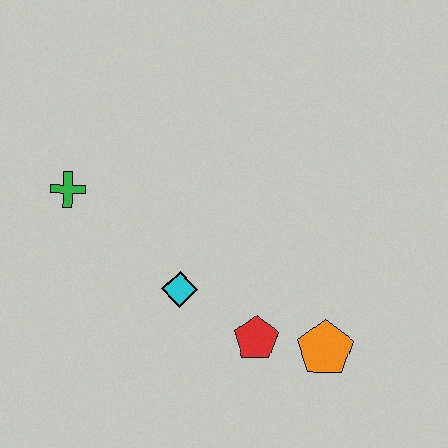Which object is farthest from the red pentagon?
The green cross is farthest from the red pentagon.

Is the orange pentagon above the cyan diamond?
No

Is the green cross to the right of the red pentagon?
No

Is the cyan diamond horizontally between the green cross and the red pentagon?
Yes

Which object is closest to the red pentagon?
The orange pentagon is closest to the red pentagon.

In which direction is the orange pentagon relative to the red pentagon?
The orange pentagon is to the right of the red pentagon.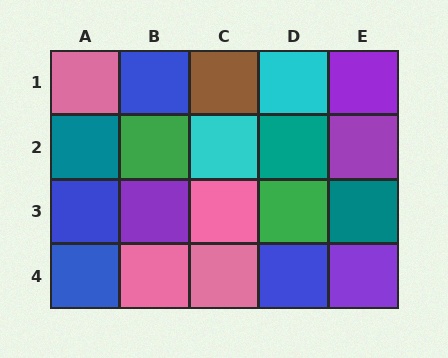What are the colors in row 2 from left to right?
Teal, green, cyan, teal, purple.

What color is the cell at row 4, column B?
Pink.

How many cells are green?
2 cells are green.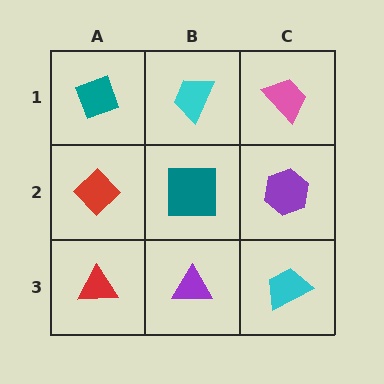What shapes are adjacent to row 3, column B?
A teal square (row 2, column B), a red triangle (row 3, column A), a cyan trapezoid (row 3, column C).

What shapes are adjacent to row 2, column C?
A pink trapezoid (row 1, column C), a cyan trapezoid (row 3, column C), a teal square (row 2, column B).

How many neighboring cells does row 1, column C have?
2.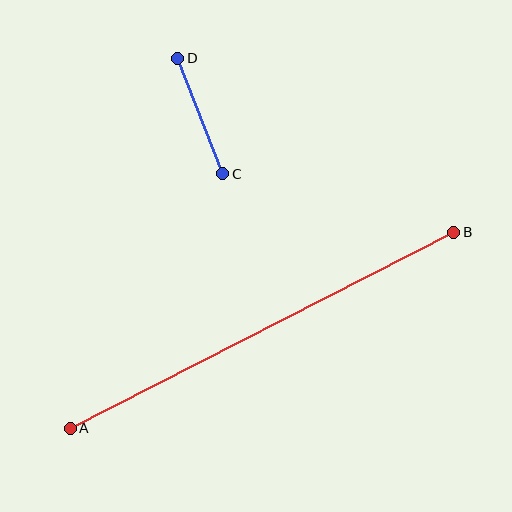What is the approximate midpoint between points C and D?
The midpoint is at approximately (200, 116) pixels.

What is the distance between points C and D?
The distance is approximately 124 pixels.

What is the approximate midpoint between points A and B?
The midpoint is at approximately (262, 330) pixels.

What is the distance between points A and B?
The distance is approximately 431 pixels.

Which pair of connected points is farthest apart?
Points A and B are farthest apart.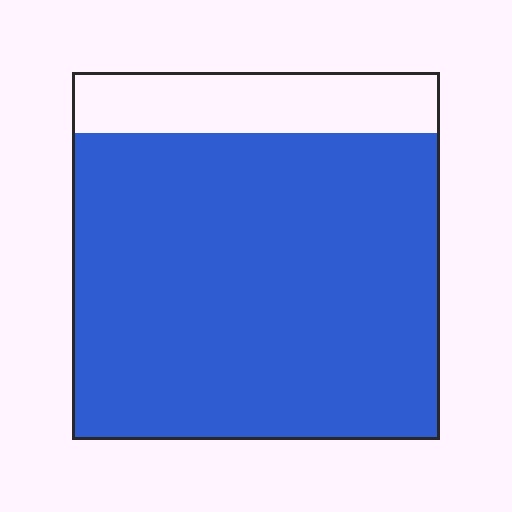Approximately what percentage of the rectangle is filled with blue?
Approximately 85%.